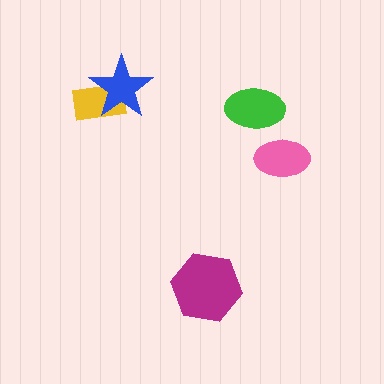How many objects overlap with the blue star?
1 object overlaps with the blue star.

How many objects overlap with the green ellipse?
0 objects overlap with the green ellipse.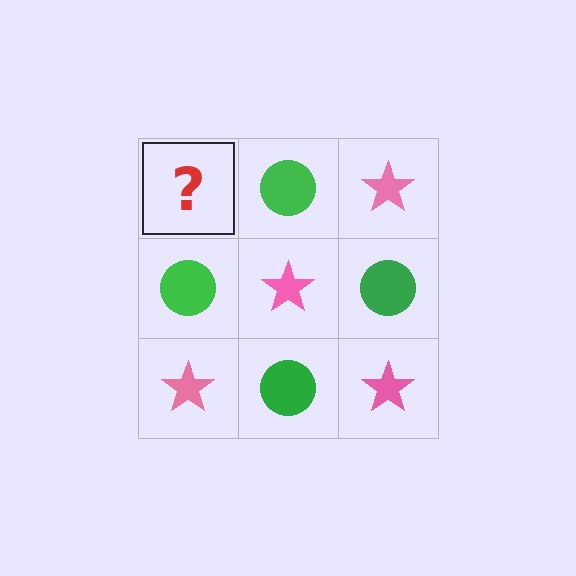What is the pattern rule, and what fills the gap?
The rule is that it alternates pink star and green circle in a checkerboard pattern. The gap should be filled with a pink star.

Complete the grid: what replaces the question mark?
The question mark should be replaced with a pink star.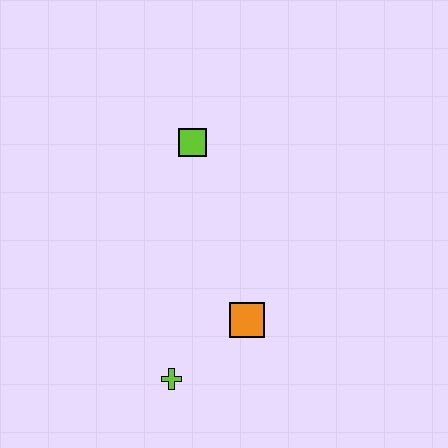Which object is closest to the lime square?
The orange square is closest to the lime square.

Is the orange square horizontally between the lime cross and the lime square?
No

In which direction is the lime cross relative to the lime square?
The lime cross is below the lime square.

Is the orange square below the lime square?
Yes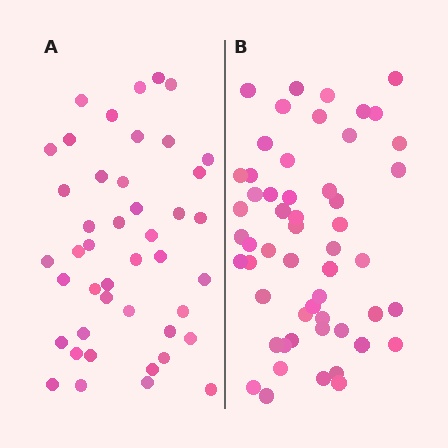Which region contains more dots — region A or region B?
Region B (the right region) has more dots.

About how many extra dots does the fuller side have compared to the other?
Region B has roughly 10 or so more dots than region A.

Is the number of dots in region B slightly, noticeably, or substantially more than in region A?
Region B has only slightly more — the two regions are fairly close. The ratio is roughly 1.2 to 1.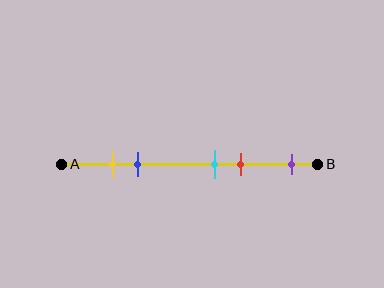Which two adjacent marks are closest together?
The yellow and blue marks are the closest adjacent pair.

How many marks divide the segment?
There are 5 marks dividing the segment.